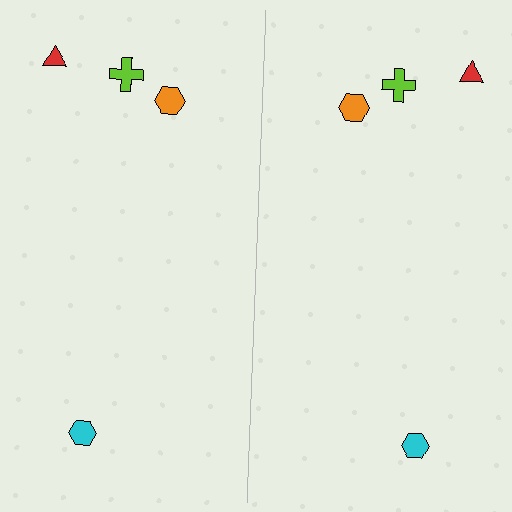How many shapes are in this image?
There are 8 shapes in this image.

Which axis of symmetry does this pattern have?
The pattern has a vertical axis of symmetry running through the center of the image.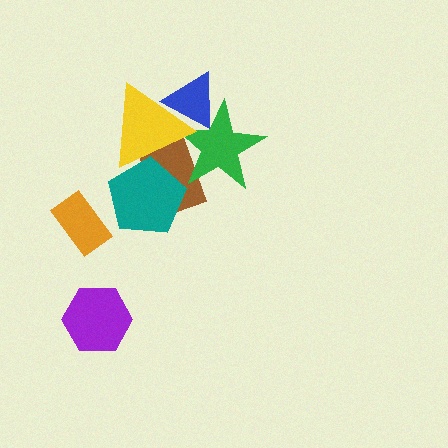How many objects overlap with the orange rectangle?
0 objects overlap with the orange rectangle.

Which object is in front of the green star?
The yellow triangle is in front of the green star.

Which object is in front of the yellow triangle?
The teal pentagon is in front of the yellow triangle.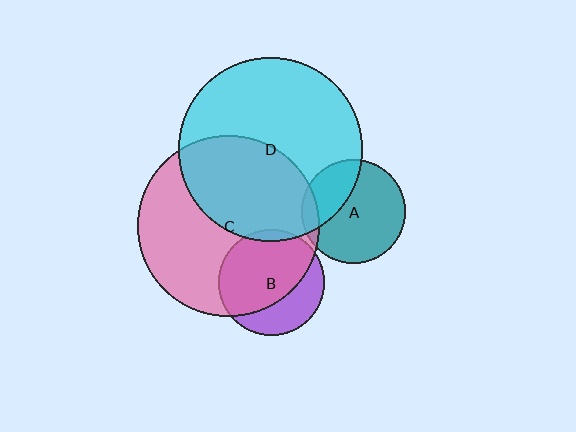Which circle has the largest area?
Circle D (cyan).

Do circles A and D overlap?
Yes.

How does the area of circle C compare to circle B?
Approximately 2.9 times.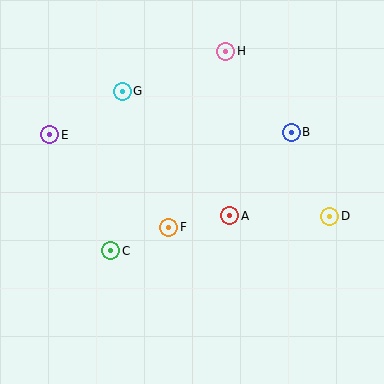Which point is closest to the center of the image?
Point F at (169, 227) is closest to the center.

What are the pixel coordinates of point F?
Point F is at (169, 227).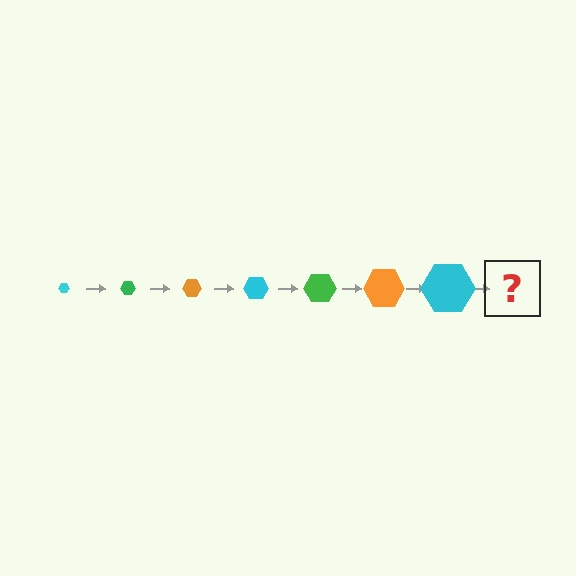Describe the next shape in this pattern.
It should be a green hexagon, larger than the previous one.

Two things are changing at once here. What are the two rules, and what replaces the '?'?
The two rules are that the hexagon grows larger each step and the color cycles through cyan, green, and orange. The '?' should be a green hexagon, larger than the previous one.